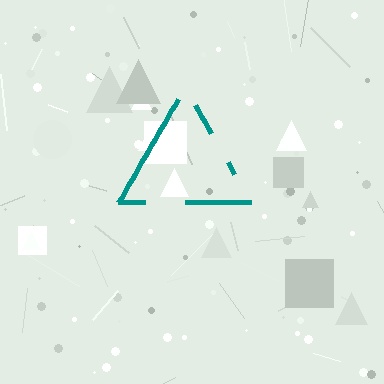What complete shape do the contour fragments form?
The contour fragments form a triangle.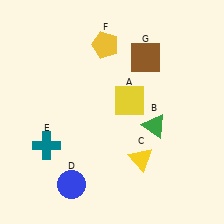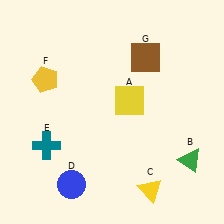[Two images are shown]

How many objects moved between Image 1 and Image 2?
3 objects moved between the two images.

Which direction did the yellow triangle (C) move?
The yellow triangle (C) moved down.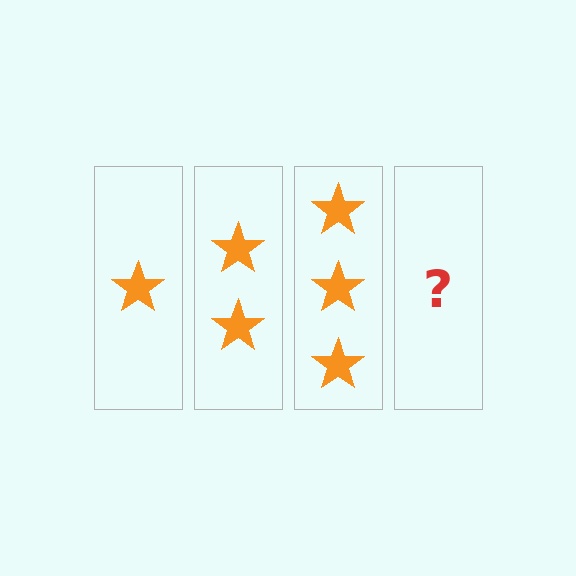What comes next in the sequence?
The next element should be 4 stars.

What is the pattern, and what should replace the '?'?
The pattern is that each step adds one more star. The '?' should be 4 stars.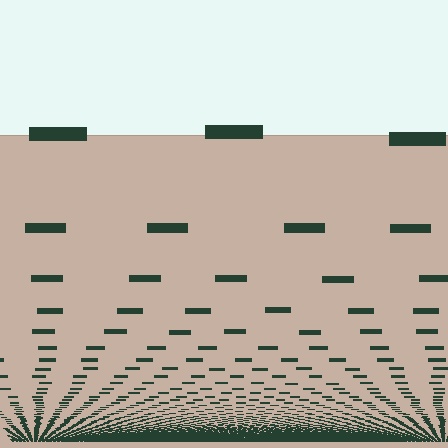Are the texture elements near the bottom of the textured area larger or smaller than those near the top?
Smaller. The gradient is inverted — elements near the bottom are smaller and denser.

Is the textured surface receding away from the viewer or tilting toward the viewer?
The surface appears to tilt toward the viewer. Texture elements get larger and sparser toward the top.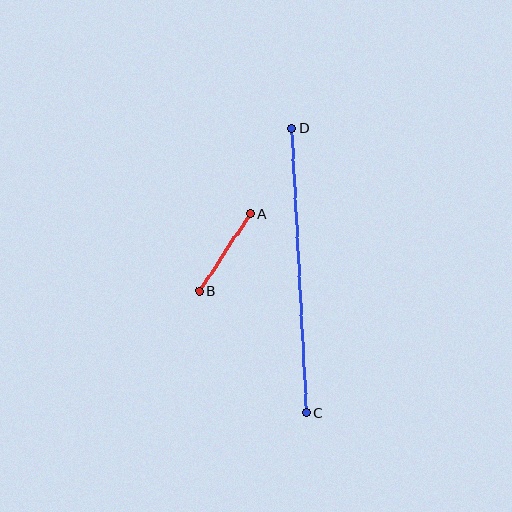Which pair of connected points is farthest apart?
Points C and D are farthest apart.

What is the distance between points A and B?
The distance is approximately 92 pixels.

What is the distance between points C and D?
The distance is approximately 285 pixels.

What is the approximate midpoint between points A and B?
The midpoint is at approximately (225, 252) pixels.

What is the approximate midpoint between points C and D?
The midpoint is at approximately (299, 270) pixels.